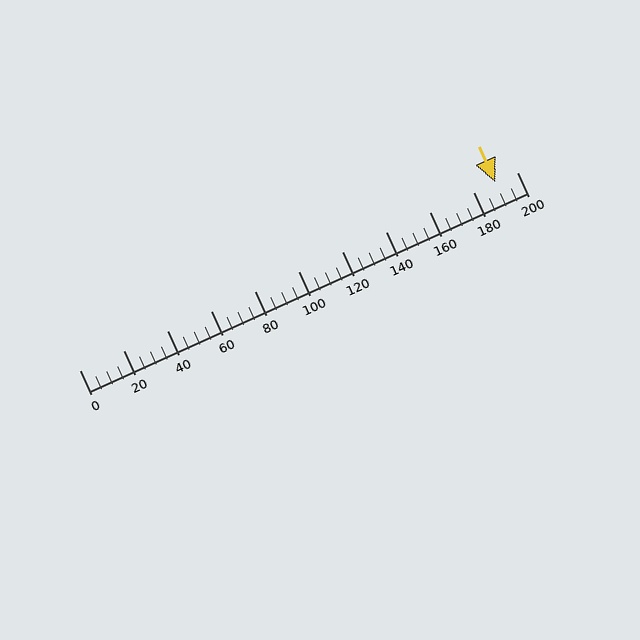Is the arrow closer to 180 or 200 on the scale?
The arrow is closer to 200.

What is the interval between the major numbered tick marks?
The major tick marks are spaced 20 units apart.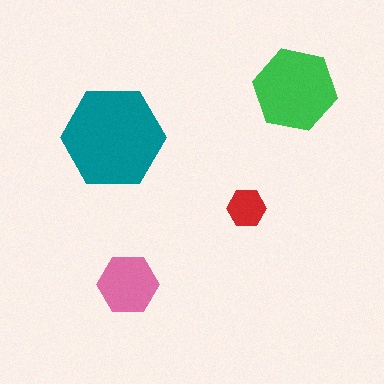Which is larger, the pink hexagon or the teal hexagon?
The teal one.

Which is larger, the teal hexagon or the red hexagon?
The teal one.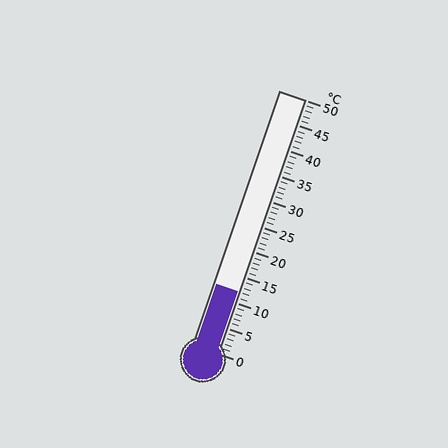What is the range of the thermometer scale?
The thermometer scale ranges from 0°C to 50°C.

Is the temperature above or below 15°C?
The temperature is below 15°C.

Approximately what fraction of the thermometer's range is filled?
The thermometer is filled to approximately 25% of its range.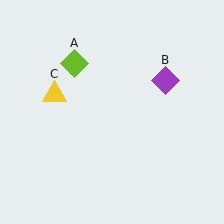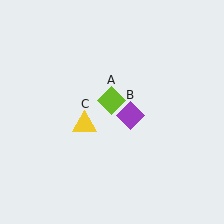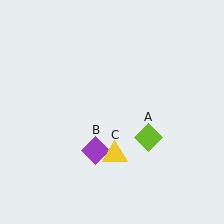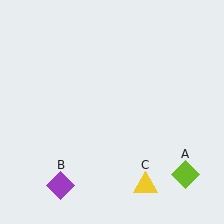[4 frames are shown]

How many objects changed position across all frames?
3 objects changed position: lime diamond (object A), purple diamond (object B), yellow triangle (object C).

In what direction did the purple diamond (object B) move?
The purple diamond (object B) moved down and to the left.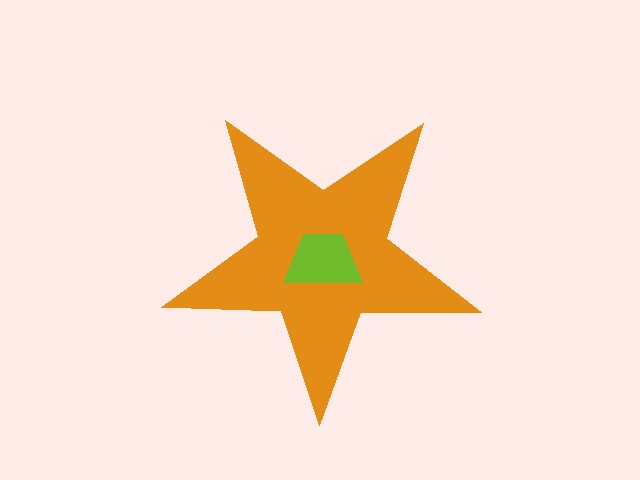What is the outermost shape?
The orange star.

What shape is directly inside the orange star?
The lime trapezoid.